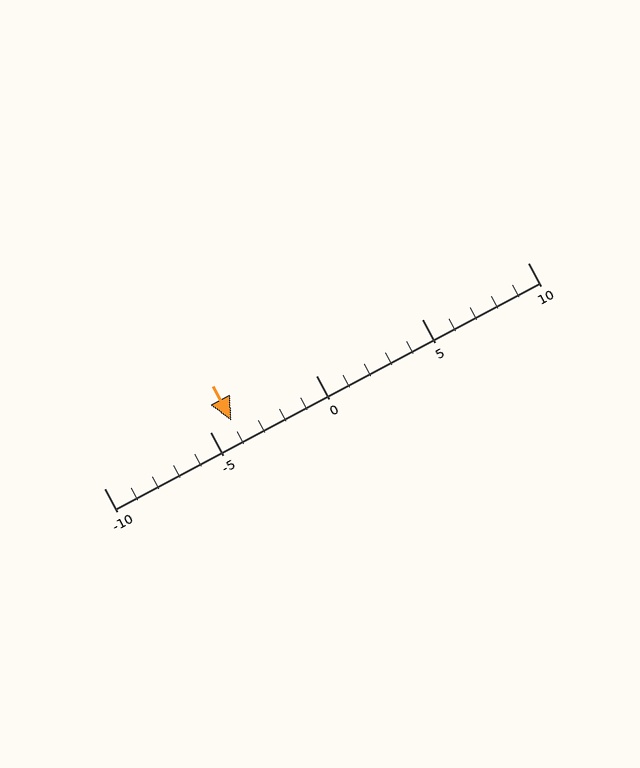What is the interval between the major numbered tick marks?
The major tick marks are spaced 5 units apart.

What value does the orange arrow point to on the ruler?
The orange arrow points to approximately -4.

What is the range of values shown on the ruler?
The ruler shows values from -10 to 10.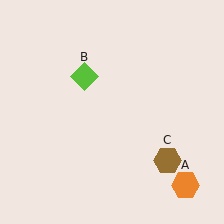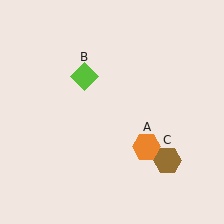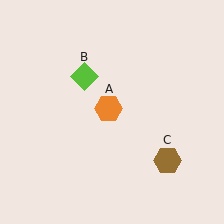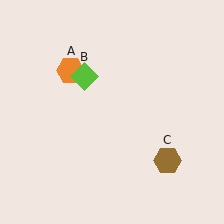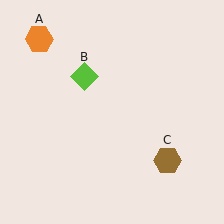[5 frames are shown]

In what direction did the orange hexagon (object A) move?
The orange hexagon (object A) moved up and to the left.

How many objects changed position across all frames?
1 object changed position: orange hexagon (object A).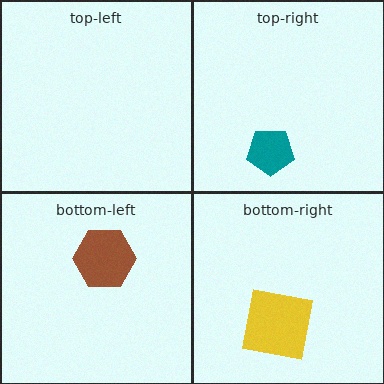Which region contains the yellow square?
The bottom-right region.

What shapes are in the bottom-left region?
The brown hexagon.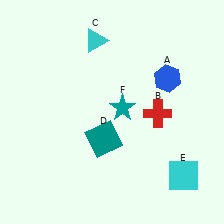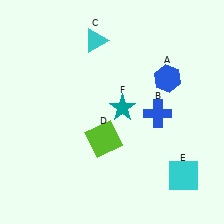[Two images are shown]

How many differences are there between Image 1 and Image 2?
There are 2 differences between the two images.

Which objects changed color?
B changed from red to blue. D changed from teal to lime.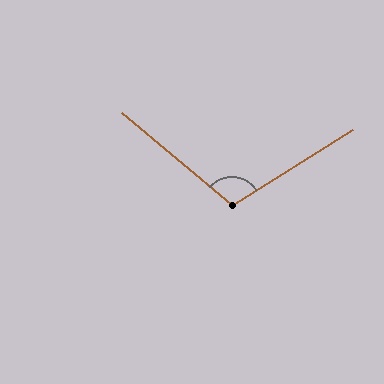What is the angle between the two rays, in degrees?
Approximately 108 degrees.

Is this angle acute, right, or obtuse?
It is obtuse.